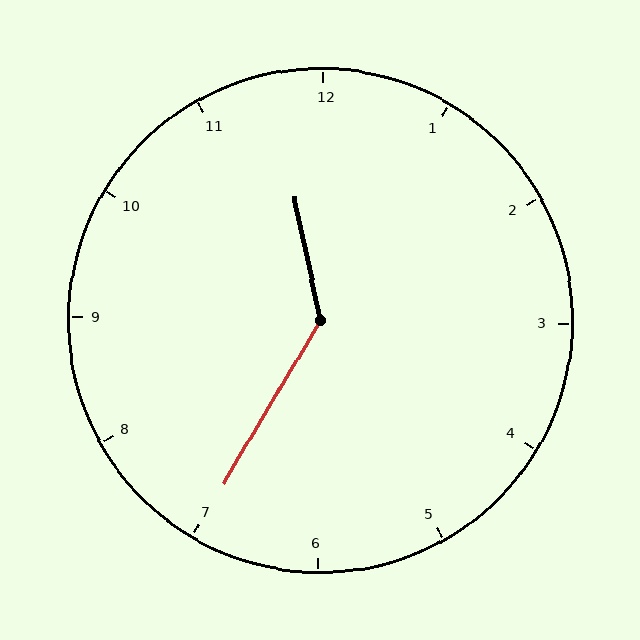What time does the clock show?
11:35.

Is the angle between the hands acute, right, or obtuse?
It is obtuse.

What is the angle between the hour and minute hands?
Approximately 138 degrees.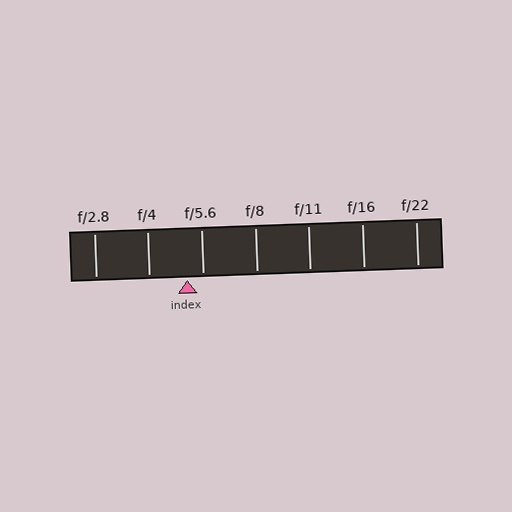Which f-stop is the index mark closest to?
The index mark is closest to f/5.6.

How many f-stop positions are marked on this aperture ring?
There are 7 f-stop positions marked.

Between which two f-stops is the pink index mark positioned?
The index mark is between f/4 and f/5.6.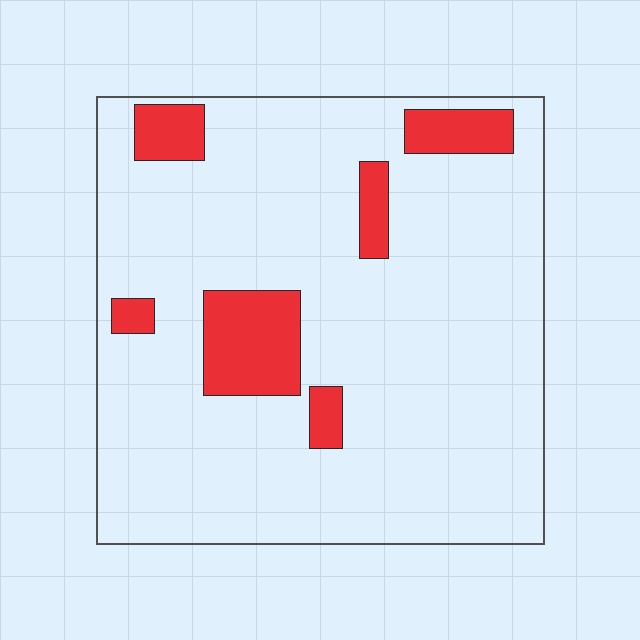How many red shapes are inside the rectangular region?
6.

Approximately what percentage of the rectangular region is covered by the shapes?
Approximately 15%.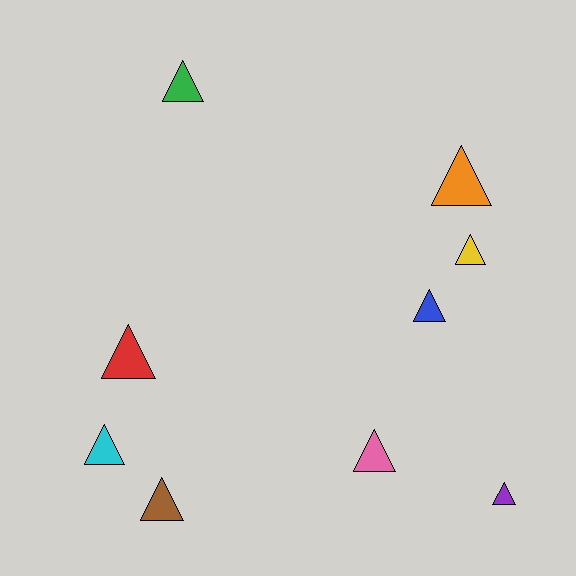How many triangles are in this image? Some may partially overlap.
There are 9 triangles.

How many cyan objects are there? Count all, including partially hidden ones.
There is 1 cyan object.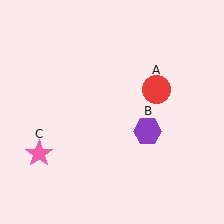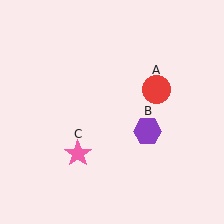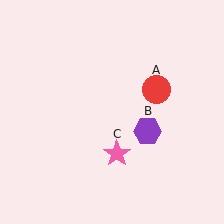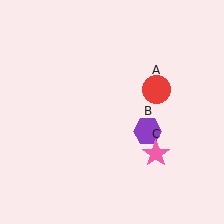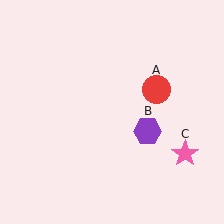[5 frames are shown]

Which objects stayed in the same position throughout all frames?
Red circle (object A) and purple hexagon (object B) remained stationary.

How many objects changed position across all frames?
1 object changed position: pink star (object C).